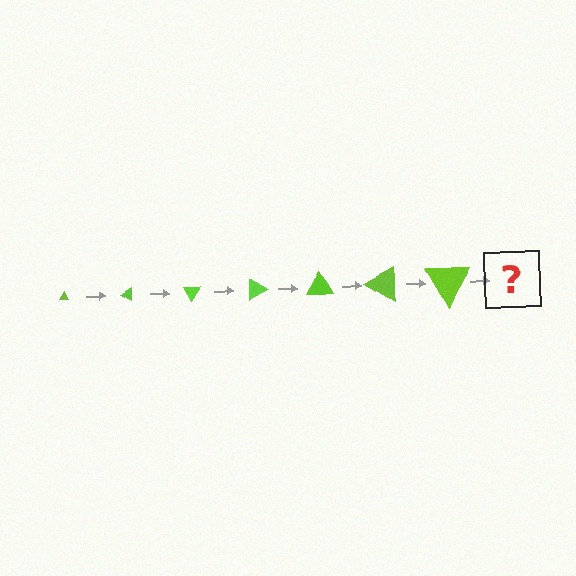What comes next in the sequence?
The next element should be a triangle, larger than the previous one and rotated 210 degrees from the start.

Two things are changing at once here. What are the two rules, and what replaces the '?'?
The two rules are that the triangle grows larger each step and it rotates 30 degrees each step. The '?' should be a triangle, larger than the previous one and rotated 210 degrees from the start.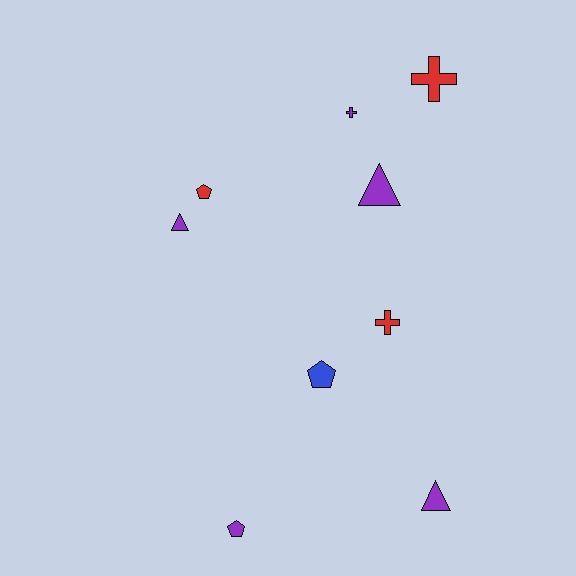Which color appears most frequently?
Purple, with 5 objects.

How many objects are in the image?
There are 9 objects.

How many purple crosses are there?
There is 1 purple cross.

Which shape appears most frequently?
Triangle, with 3 objects.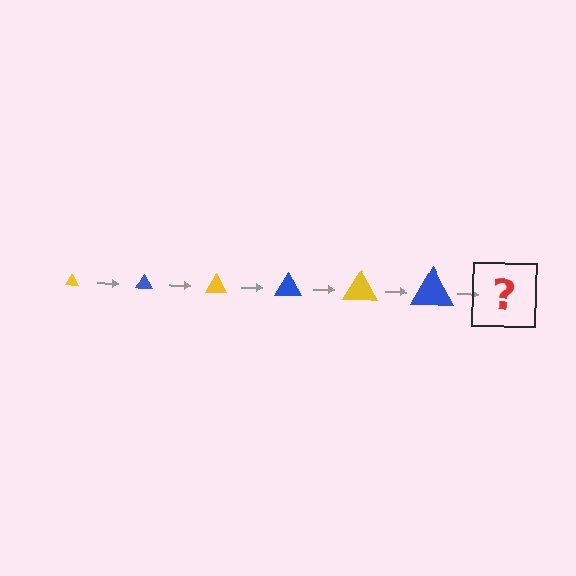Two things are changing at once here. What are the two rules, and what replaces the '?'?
The two rules are that the triangle grows larger each step and the color cycles through yellow and blue. The '?' should be a yellow triangle, larger than the previous one.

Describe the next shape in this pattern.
It should be a yellow triangle, larger than the previous one.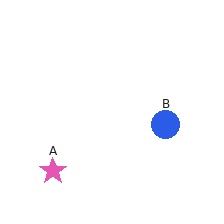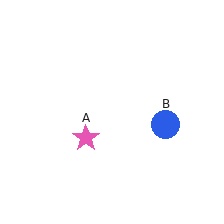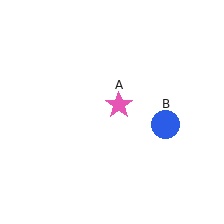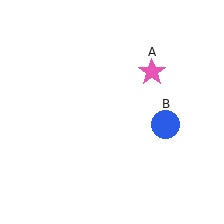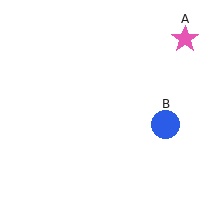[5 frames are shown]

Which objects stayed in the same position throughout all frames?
Blue circle (object B) remained stationary.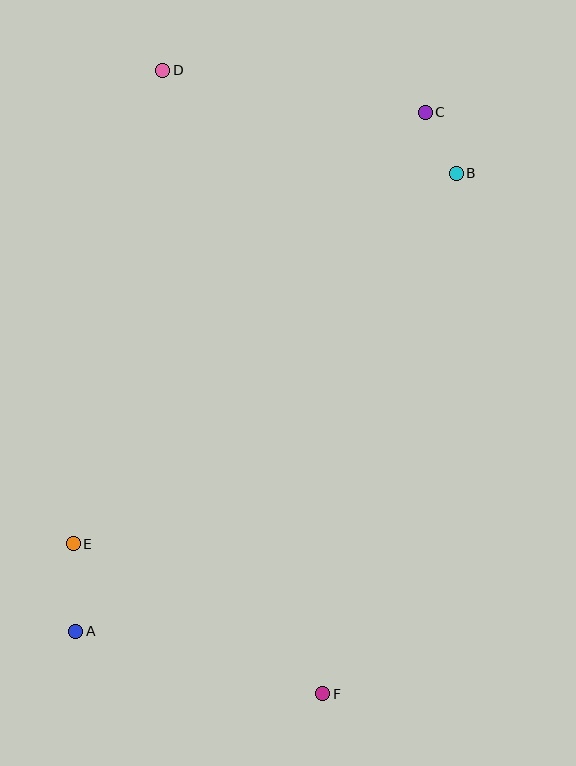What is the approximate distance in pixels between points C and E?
The distance between C and E is approximately 557 pixels.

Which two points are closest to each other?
Points B and C are closest to each other.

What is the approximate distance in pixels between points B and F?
The distance between B and F is approximately 538 pixels.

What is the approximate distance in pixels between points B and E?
The distance between B and E is approximately 533 pixels.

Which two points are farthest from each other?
Points D and F are farthest from each other.